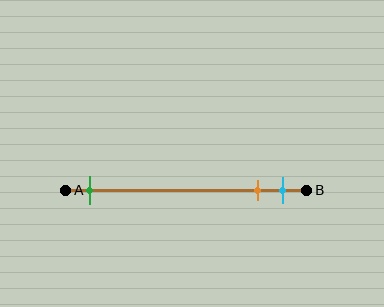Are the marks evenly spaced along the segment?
No, the marks are not evenly spaced.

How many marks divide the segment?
There are 3 marks dividing the segment.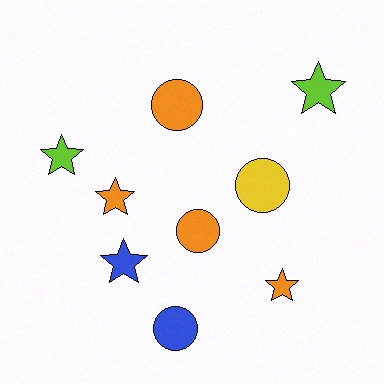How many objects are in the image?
There are 9 objects.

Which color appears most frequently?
Orange, with 4 objects.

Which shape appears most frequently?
Star, with 5 objects.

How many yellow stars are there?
There are no yellow stars.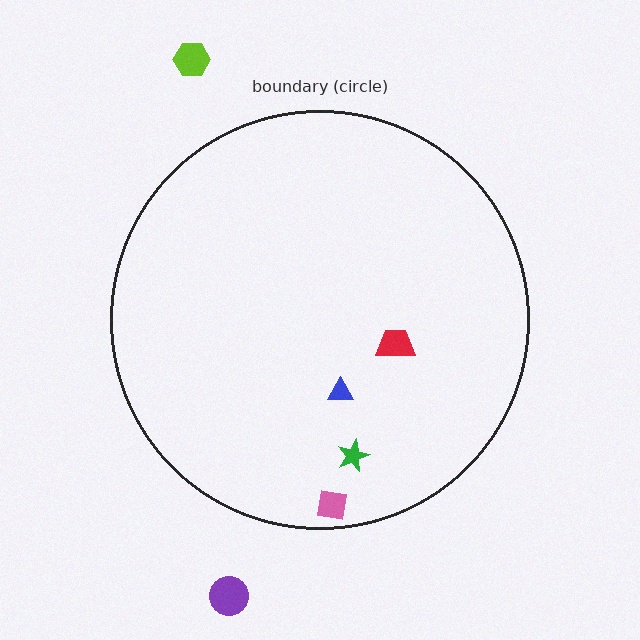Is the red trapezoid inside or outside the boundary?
Inside.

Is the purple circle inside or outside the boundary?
Outside.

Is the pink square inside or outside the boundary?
Inside.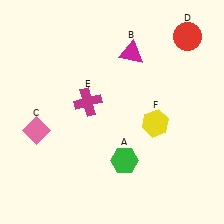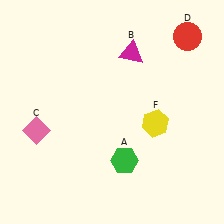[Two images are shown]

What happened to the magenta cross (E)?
The magenta cross (E) was removed in Image 2. It was in the top-left area of Image 1.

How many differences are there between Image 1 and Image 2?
There is 1 difference between the two images.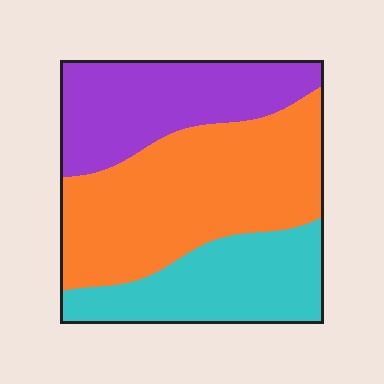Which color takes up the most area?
Orange, at roughly 45%.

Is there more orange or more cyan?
Orange.